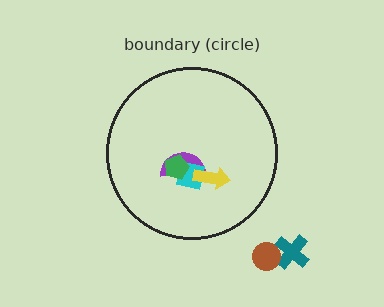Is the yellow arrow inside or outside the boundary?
Inside.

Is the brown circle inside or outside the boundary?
Outside.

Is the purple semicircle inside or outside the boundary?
Inside.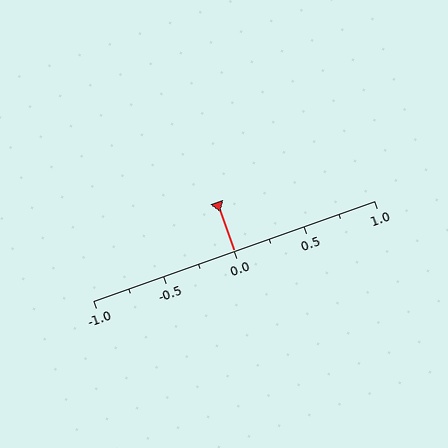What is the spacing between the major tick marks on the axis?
The major ticks are spaced 0.5 apart.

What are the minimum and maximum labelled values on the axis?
The axis runs from -1.0 to 1.0.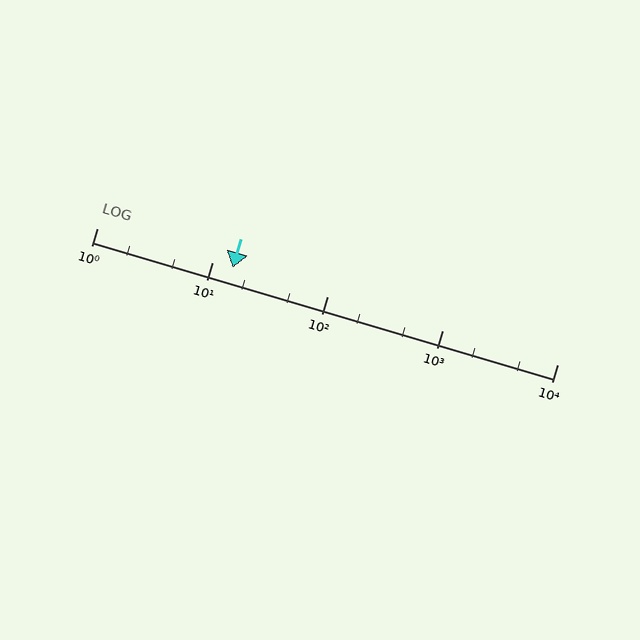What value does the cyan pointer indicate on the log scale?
The pointer indicates approximately 15.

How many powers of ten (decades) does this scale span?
The scale spans 4 decades, from 1 to 10000.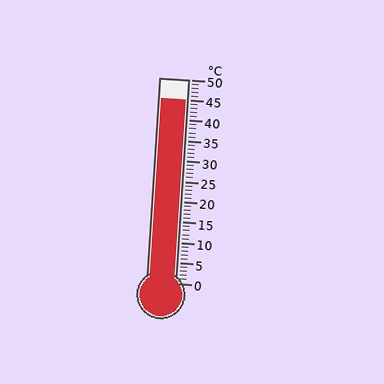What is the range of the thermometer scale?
The thermometer scale ranges from 0°C to 50°C.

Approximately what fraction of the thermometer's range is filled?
The thermometer is filled to approximately 90% of its range.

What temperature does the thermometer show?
The thermometer shows approximately 45°C.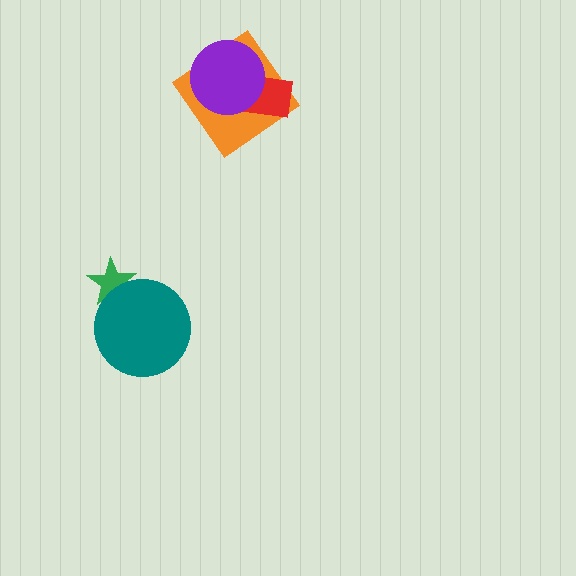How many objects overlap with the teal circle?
1 object overlaps with the teal circle.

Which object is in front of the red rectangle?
The purple circle is in front of the red rectangle.